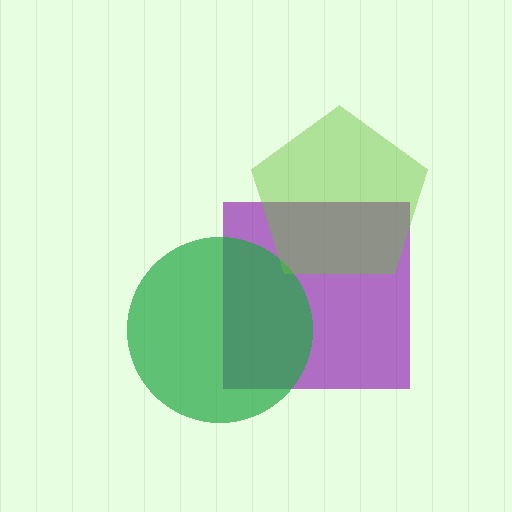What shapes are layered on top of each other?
The layered shapes are: a purple square, a green circle, a lime pentagon.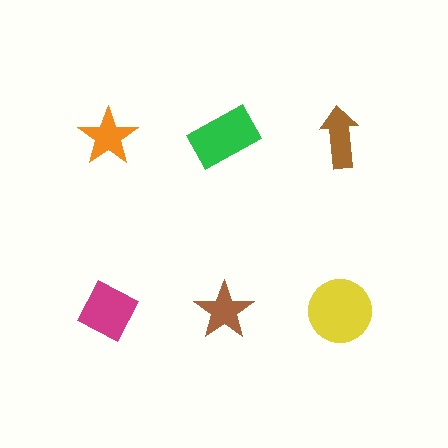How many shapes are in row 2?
3 shapes.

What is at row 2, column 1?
A magenta diamond.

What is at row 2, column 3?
A yellow circle.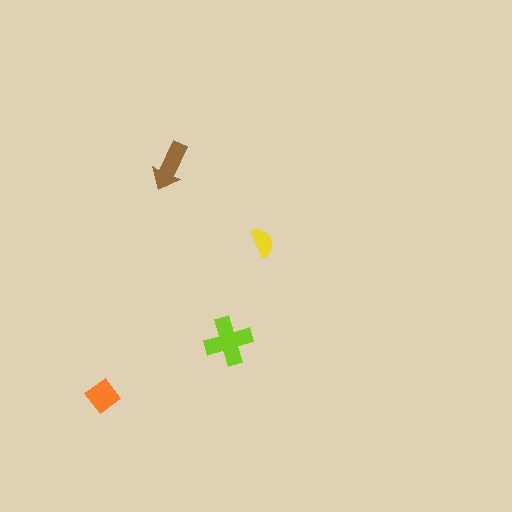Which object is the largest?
The lime cross.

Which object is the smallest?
The yellow semicircle.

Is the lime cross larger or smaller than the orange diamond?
Larger.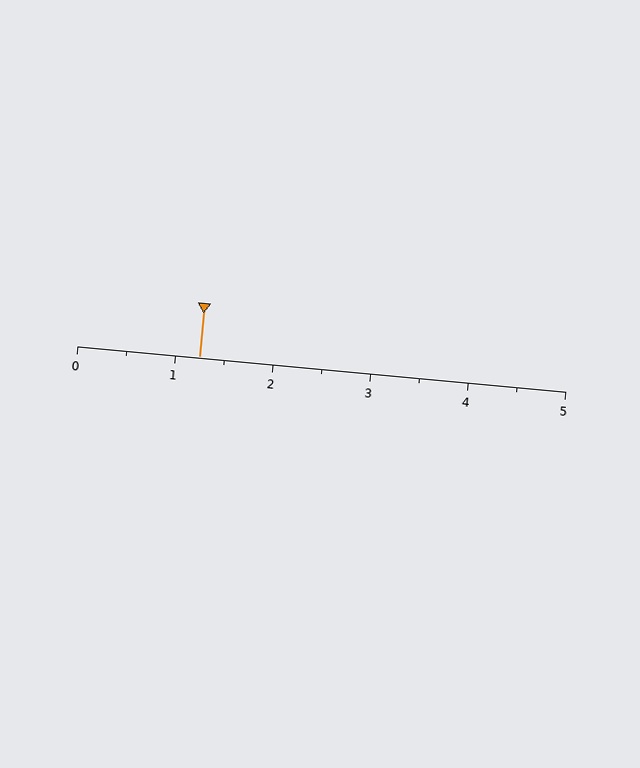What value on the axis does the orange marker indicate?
The marker indicates approximately 1.2.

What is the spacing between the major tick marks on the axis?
The major ticks are spaced 1 apart.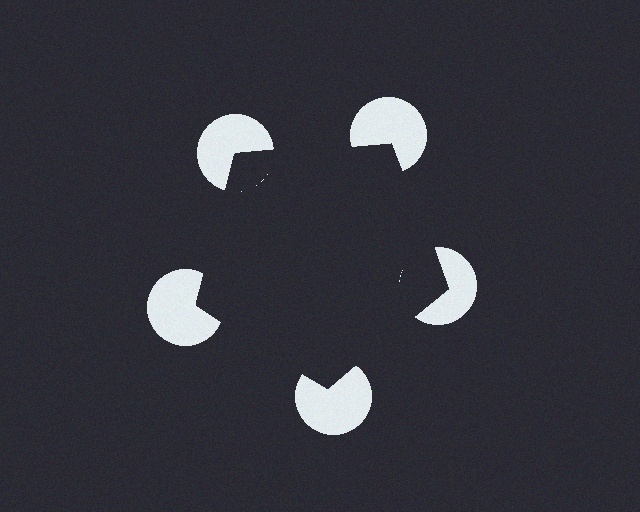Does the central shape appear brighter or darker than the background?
It typically appears slightly darker than the background, even though no actual brightness change is drawn.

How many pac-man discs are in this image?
There are 5 — one at each vertex of the illusory pentagon.